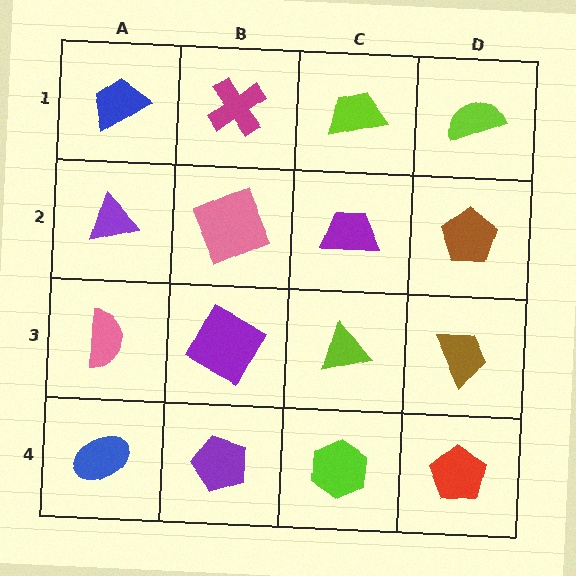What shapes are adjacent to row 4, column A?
A pink semicircle (row 3, column A), a purple pentagon (row 4, column B).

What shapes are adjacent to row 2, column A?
A blue trapezoid (row 1, column A), a pink semicircle (row 3, column A), a pink square (row 2, column B).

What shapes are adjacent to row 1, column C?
A purple trapezoid (row 2, column C), a magenta cross (row 1, column B), a lime semicircle (row 1, column D).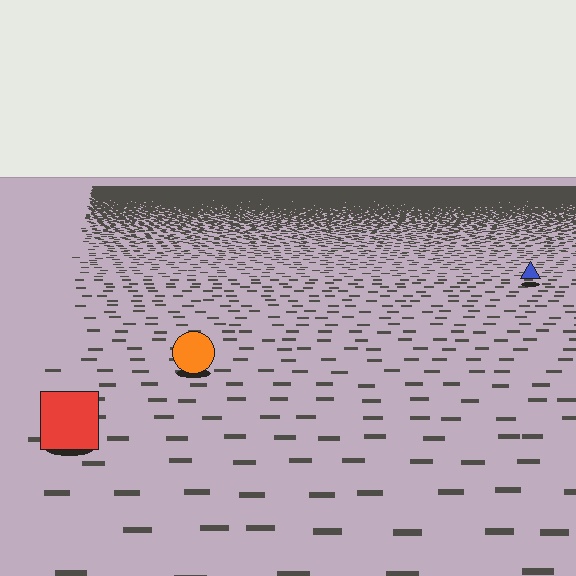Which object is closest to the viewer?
The red square is closest. The texture marks near it are larger and more spread out.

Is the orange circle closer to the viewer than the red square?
No. The red square is closer — you can tell from the texture gradient: the ground texture is coarser near it.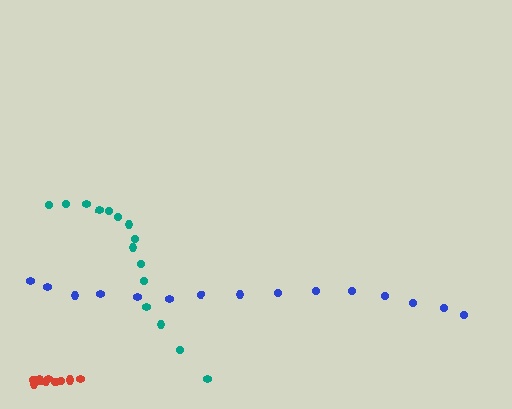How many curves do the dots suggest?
There are 3 distinct paths.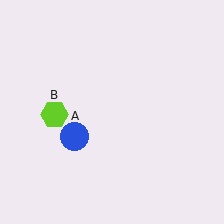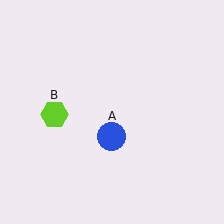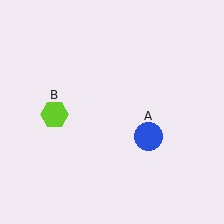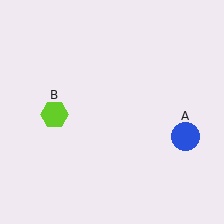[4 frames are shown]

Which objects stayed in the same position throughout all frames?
Lime hexagon (object B) remained stationary.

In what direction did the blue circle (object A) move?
The blue circle (object A) moved right.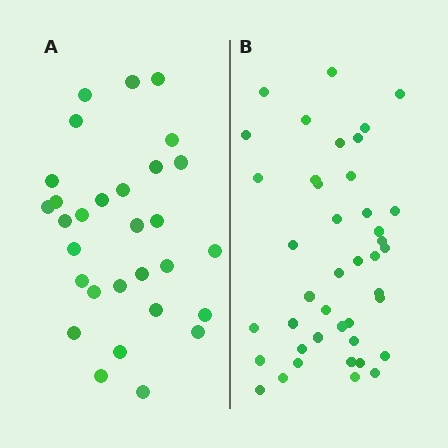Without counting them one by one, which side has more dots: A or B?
Region B (the right region) has more dots.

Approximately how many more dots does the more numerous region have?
Region B has roughly 12 or so more dots than region A.